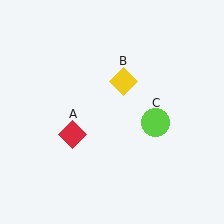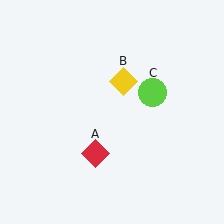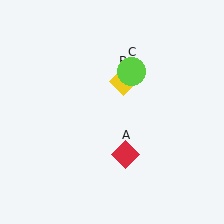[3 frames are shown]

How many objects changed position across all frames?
2 objects changed position: red diamond (object A), lime circle (object C).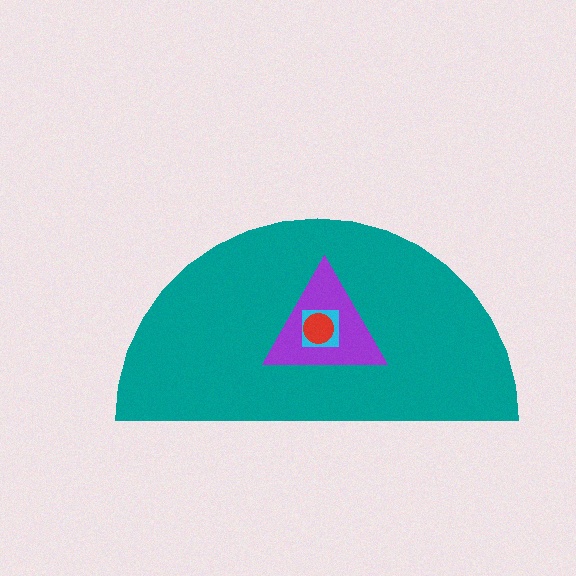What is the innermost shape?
The red circle.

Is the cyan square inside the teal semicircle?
Yes.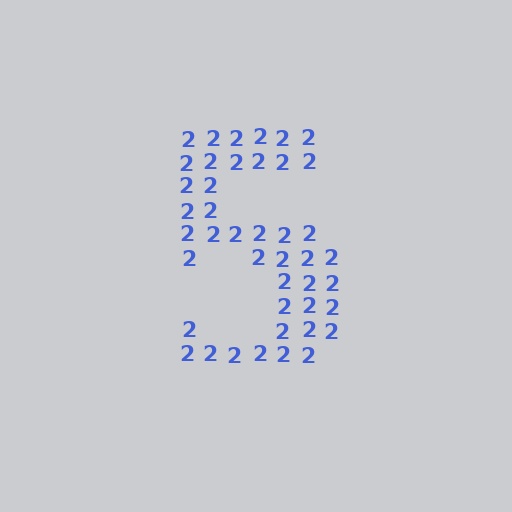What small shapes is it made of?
It is made of small digit 2's.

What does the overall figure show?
The overall figure shows the digit 5.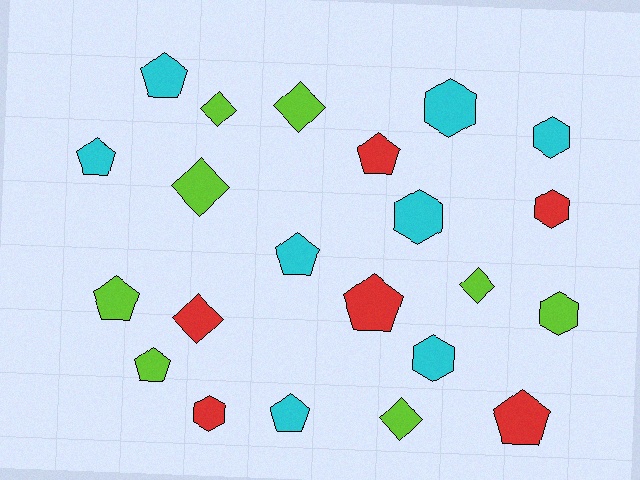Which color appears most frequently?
Cyan, with 8 objects.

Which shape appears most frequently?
Pentagon, with 9 objects.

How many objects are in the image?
There are 22 objects.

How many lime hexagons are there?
There is 1 lime hexagon.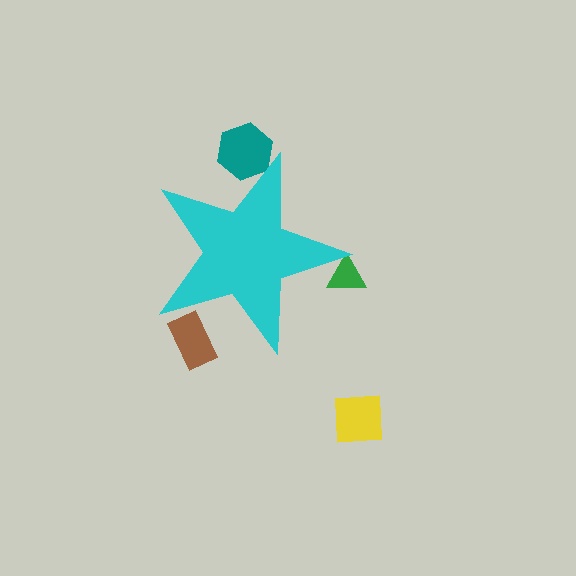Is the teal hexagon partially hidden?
Yes, the teal hexagon is partially hidden behind the cyan star.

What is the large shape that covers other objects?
A cyan star.